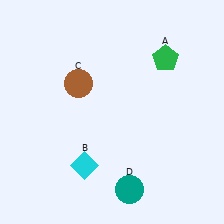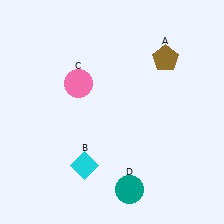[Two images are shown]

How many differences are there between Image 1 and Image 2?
There are 2 differences between the two images.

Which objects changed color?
A changed from green to brown. C changed from brown to pink.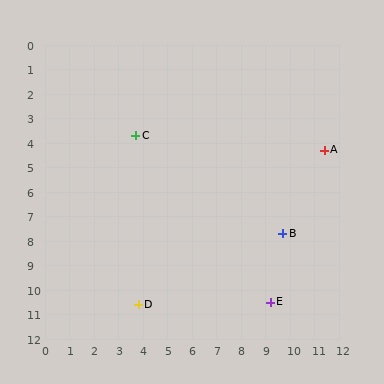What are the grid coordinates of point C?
Point C is at approximately (3.7, 3.7).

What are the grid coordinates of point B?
Point B is at approximately (9.7, 7.7).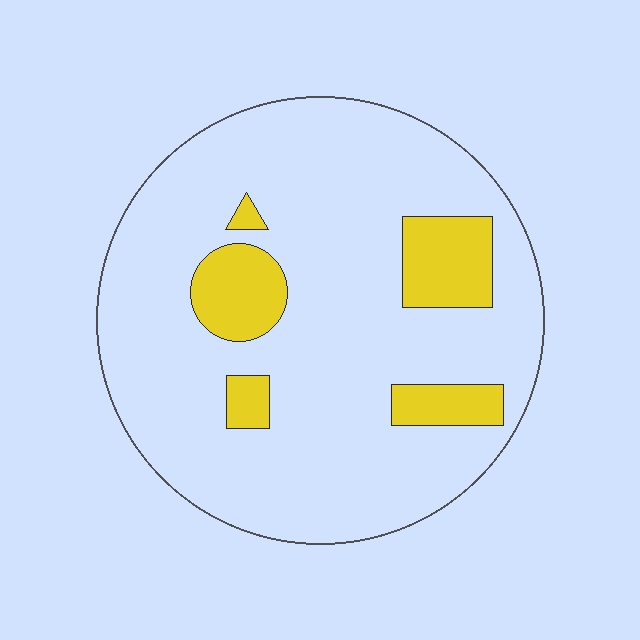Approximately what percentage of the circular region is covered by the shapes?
Approximately 15%.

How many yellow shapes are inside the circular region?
5.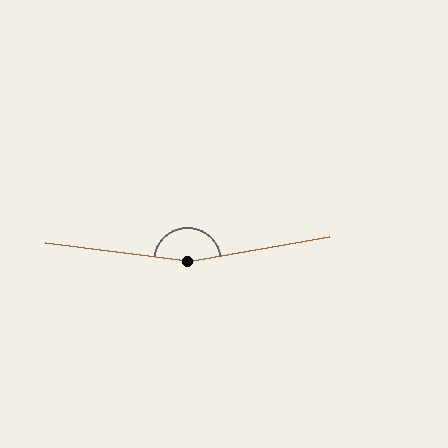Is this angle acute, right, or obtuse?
It is obtuse.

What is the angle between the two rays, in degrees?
Approximately 163 degrees.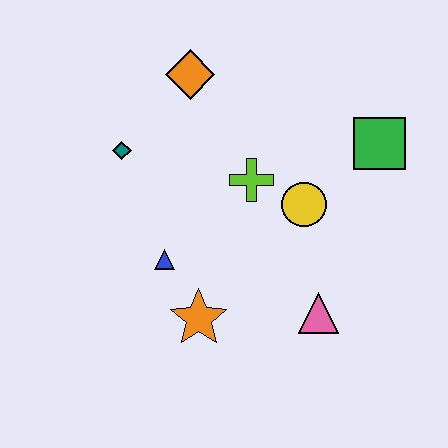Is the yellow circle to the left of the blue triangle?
No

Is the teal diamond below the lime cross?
No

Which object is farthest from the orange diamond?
The pink triangle is farthest from the orange diamond.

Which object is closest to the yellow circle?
The lime cross is closest to the yellow circle.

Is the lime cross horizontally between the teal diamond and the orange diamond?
No